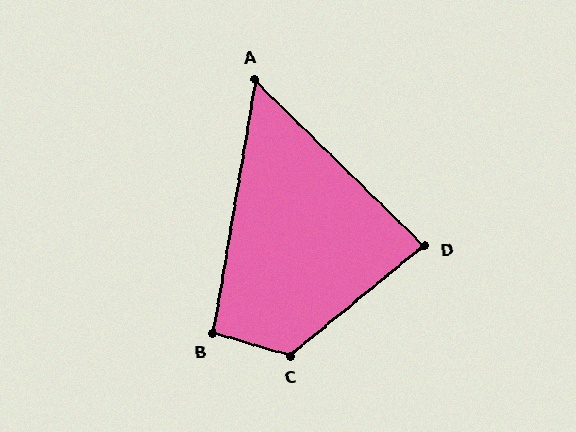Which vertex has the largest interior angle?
C, at approximately 125 degrees.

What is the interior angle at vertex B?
Approximately 96 degrees (obtuse).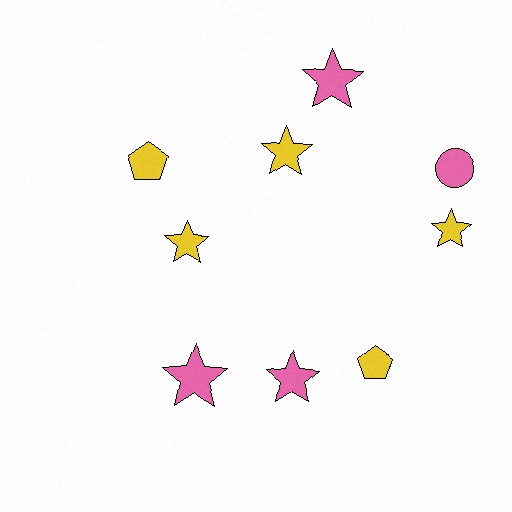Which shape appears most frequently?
Star, with 6 objects.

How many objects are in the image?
There are 9 objects.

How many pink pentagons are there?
There are no pink pentagons.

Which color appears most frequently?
Yellow, with 5 objects.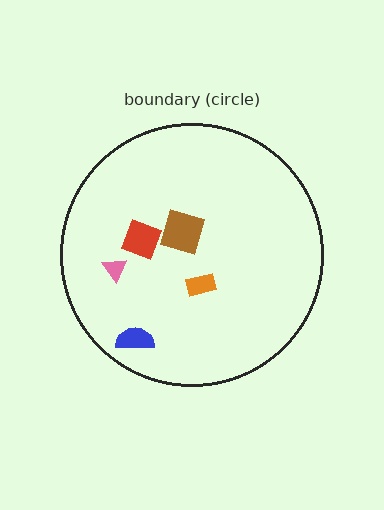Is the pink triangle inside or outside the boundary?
Inside.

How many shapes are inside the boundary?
5 inside, 0 outside.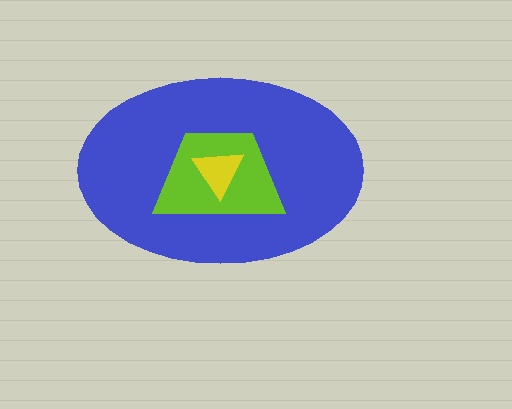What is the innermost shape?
The yellow triangle.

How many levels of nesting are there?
3.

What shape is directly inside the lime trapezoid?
The yellow triangle.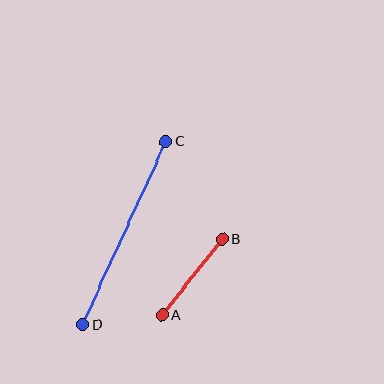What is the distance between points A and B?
The distance is approximately 96 pixels.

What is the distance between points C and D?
The distance is approximately 201 pixels.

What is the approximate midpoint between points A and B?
The midpoint is at approximately (192, 277) pixels.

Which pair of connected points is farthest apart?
Points C and D are farthest apart.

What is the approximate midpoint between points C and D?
The midpoint is at approximately (124, 233) pixels.